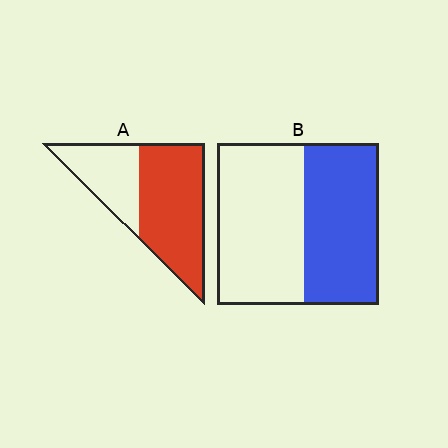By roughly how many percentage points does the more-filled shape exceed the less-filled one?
By roughly 20 percentage points (A over B).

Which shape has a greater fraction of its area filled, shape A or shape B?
Shape A.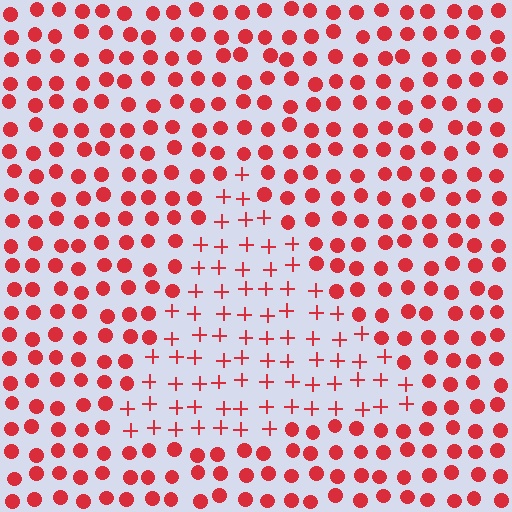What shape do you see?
I see a triangle.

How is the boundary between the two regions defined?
The boundary is defined by a change in element shape: plus signs inside vs. circles outside. All elements share the same color and spacing.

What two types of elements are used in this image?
The image uses plus signs inside the triangle region and circles outside it.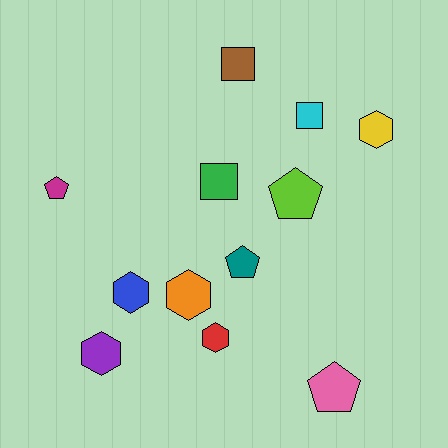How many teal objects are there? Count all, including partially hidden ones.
There is 1 teal object.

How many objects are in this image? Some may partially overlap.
There are 12 objects.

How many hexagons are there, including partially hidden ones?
There are 5 hexagons.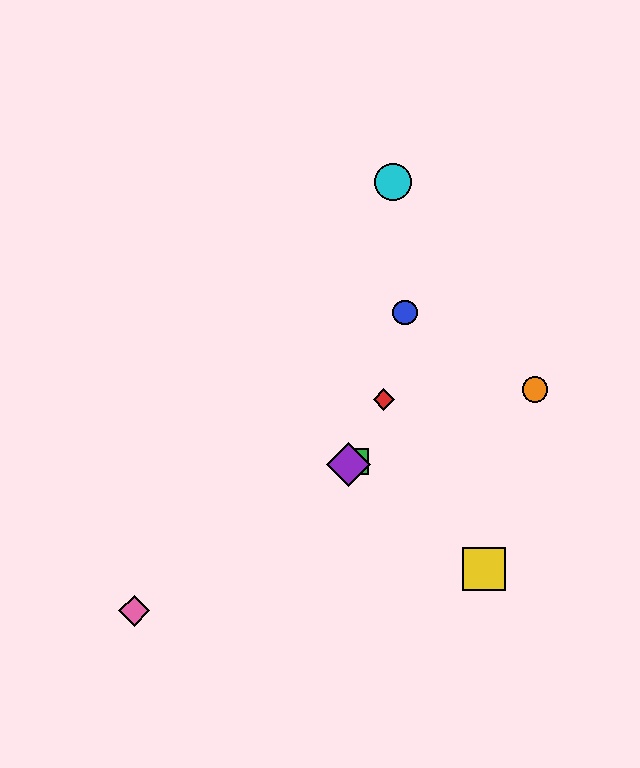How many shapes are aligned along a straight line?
3 shapes (the green square, the purple diamond, the orange circle) are aligned along a straight line.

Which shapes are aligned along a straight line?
The green square, the purple diamond, the orange circle are aligned along a straight line.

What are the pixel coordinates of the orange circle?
The orange circle is at (535, 389).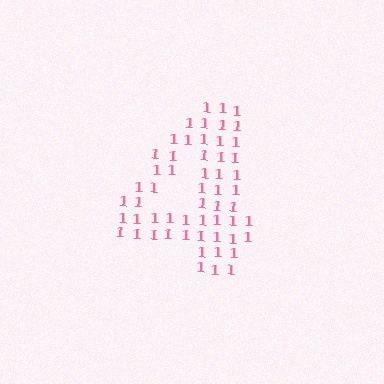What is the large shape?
The large shape is the digit 4.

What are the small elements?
The small elements are digit 1's.